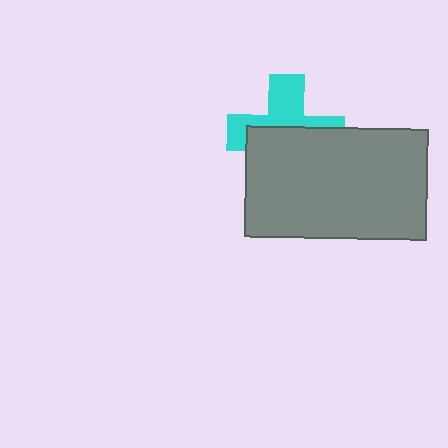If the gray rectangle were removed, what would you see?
You would see the complete cyan cross.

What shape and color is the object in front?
The object in front is a gray rectangle.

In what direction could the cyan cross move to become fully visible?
The cyan cross could move up. That would shift it out from behind the gray rectangle entirely.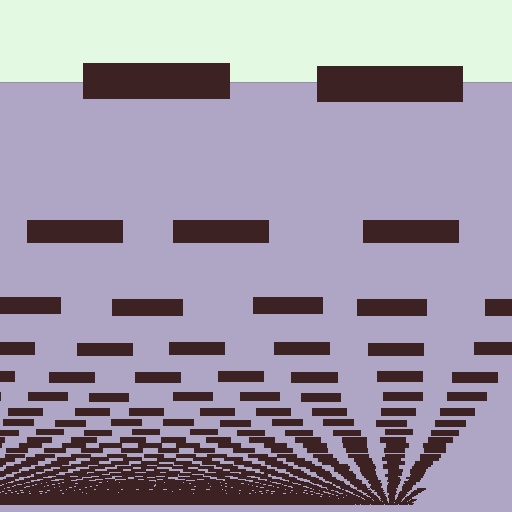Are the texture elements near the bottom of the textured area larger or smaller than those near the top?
Smaller. The gradient is inverted — elements near the bottom are smaller and denser.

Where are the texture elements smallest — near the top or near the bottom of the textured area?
Near the bottom.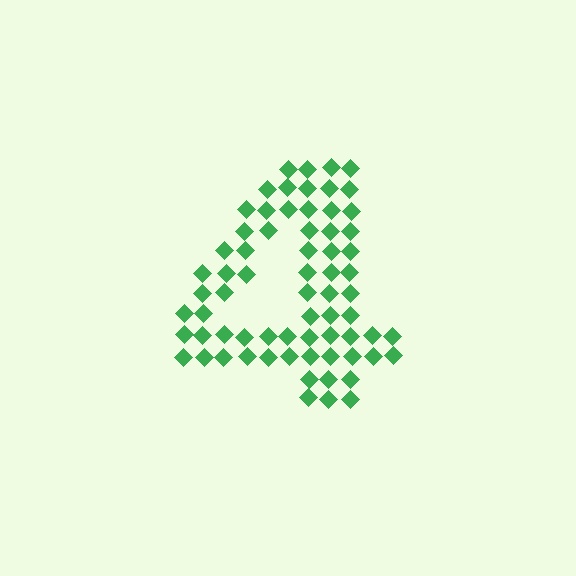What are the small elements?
The small elements are diamonds.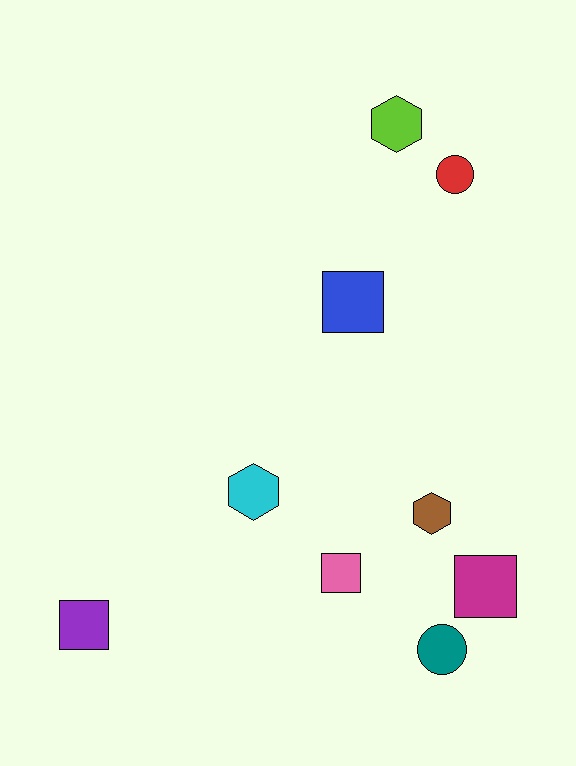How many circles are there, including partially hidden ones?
There are 2 circles.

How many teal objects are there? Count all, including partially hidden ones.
There is 1 teal object.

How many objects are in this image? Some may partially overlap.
There are 9 objects.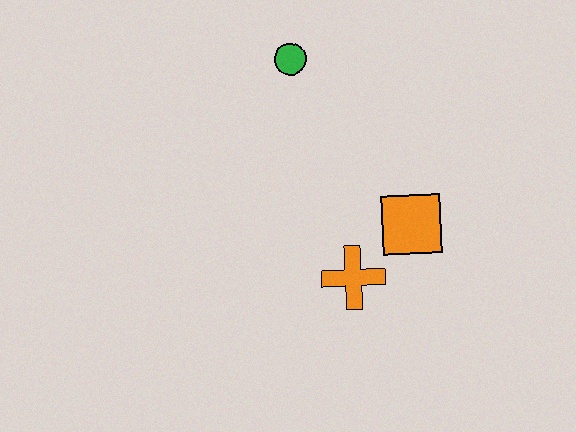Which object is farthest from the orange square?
The green circle is farthest from the orange square.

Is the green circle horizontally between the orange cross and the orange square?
No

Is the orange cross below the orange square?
Yes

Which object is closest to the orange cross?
The orange square is closest to the orange cross.